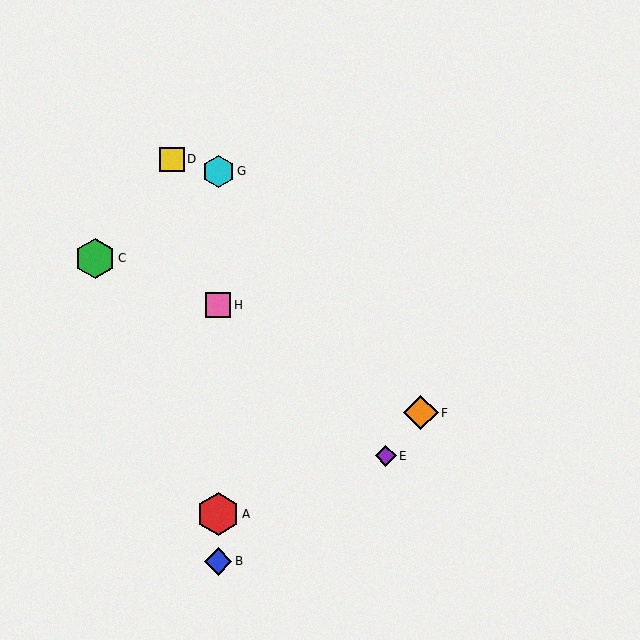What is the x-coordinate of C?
Object C is at x≈95.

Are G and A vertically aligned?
Yes, both are at x≈218.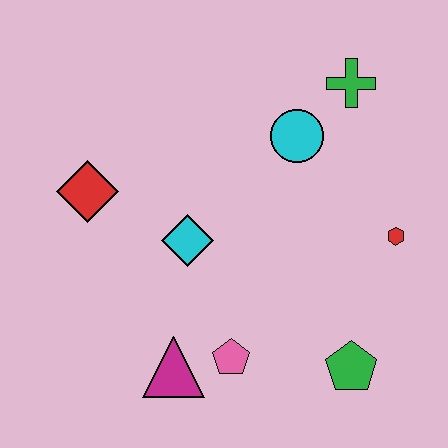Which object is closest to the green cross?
The cyan circle is closest to the green cross.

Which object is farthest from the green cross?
The magenta triangle is farthest from the green cross.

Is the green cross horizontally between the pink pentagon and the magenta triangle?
No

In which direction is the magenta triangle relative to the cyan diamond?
The magenta triangle is below the cyan diamond.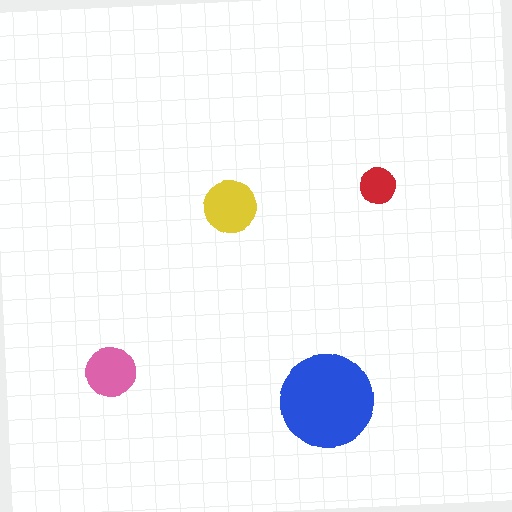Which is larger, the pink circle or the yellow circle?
The yellow one.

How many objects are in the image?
There are 4 objects in the image.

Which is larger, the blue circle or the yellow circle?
The blue one.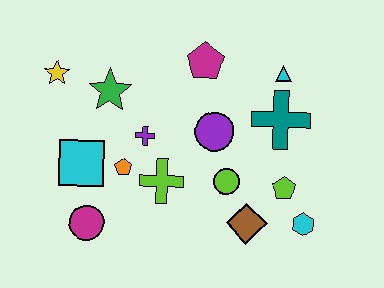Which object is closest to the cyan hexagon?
The lime pentagon is closest to the cyan hexagon.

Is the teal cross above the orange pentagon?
Yes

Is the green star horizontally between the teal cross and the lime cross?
No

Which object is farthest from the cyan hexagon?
The yellow star is farthest from the cyan hexagon.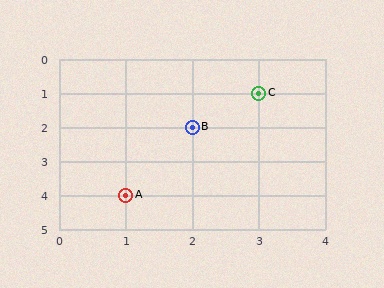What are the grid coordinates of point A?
Point A is at grid coordinates (1, 4).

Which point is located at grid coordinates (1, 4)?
Point A is at (1, 4).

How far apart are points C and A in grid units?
Points C and A are 2 columns and 3 rows apart (about 3.6 grid units diagonally).